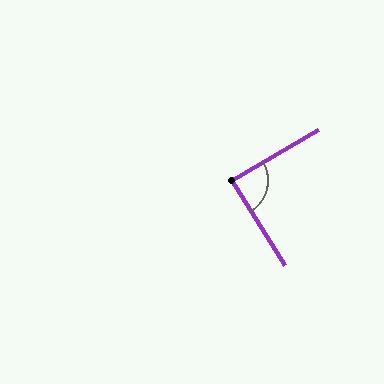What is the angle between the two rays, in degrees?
Approximately 88 degrees.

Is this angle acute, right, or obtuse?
It is approximately a right angle.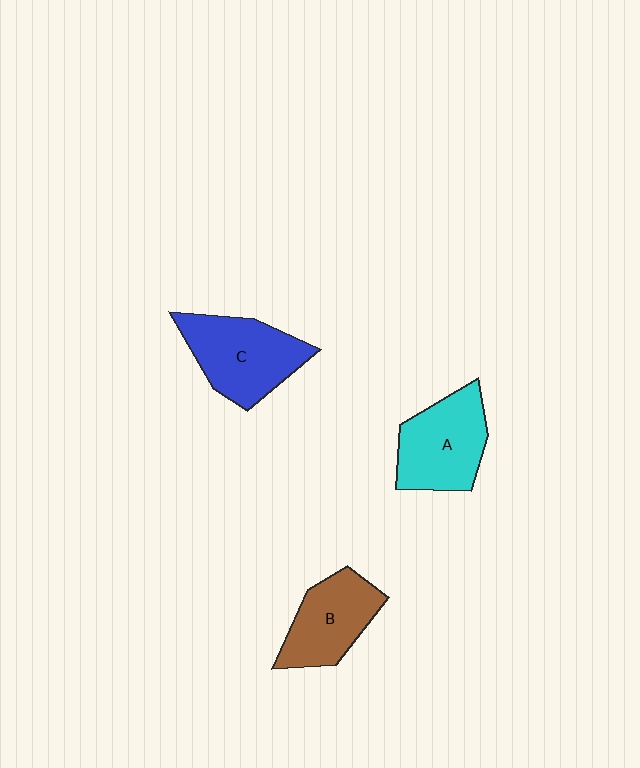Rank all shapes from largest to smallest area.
From largest to smallest: C (blue), A (cyan), B (brown).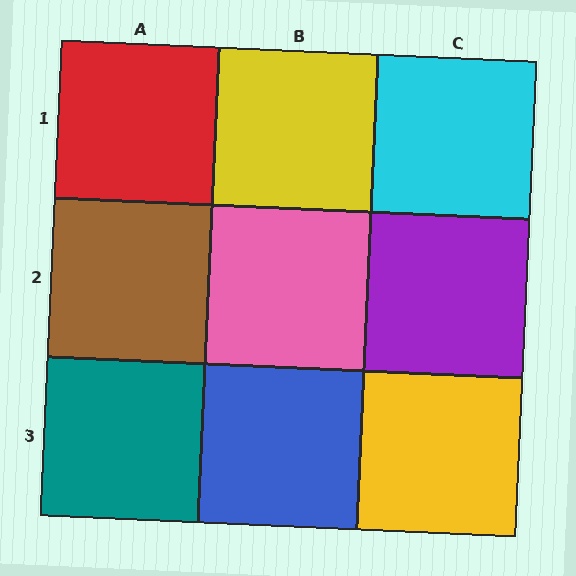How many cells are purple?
1 cell is purple.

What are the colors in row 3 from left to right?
Teal, blue, yellow.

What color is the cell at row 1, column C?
Cyan.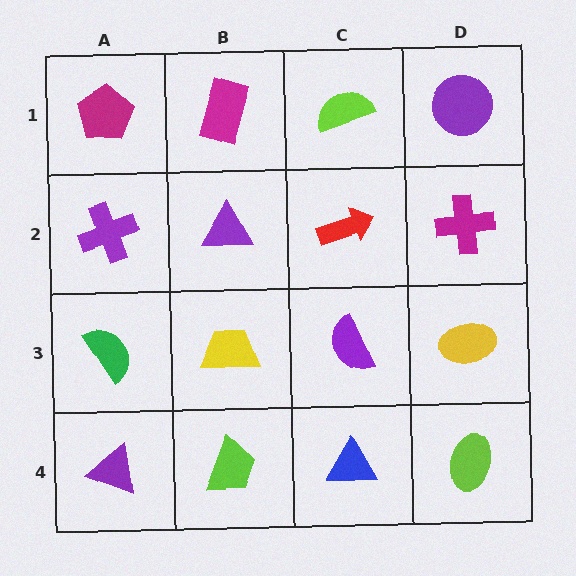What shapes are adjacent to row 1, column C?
A red arrow (row 2, column C), a magenta rectangle (row 1, column B), a purple circle (row 1, column D).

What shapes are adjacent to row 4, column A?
A green semicircle (row 3, column A), a lime trapezoid (row 4, column B).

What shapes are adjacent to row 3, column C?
A red arrow (row 2, column C), a blue triangle (row 4, column C), a yellow trapezoid (row 3, column B), a yellow ellipse (row 3, column D).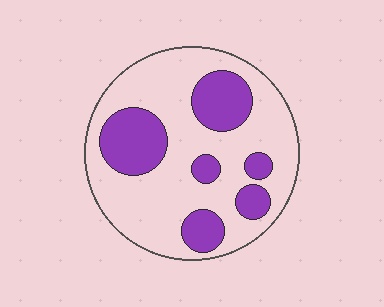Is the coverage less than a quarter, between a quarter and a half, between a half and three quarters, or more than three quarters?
Between a quarter and a half.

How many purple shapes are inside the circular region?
6.